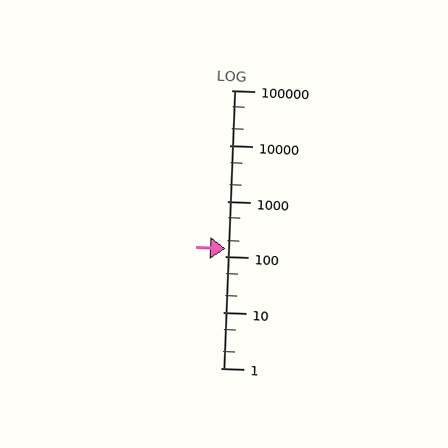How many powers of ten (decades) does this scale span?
The scale spans 5 decades, from 1 to 100000.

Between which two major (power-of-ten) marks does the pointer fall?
The pointer is between 100 and 1000.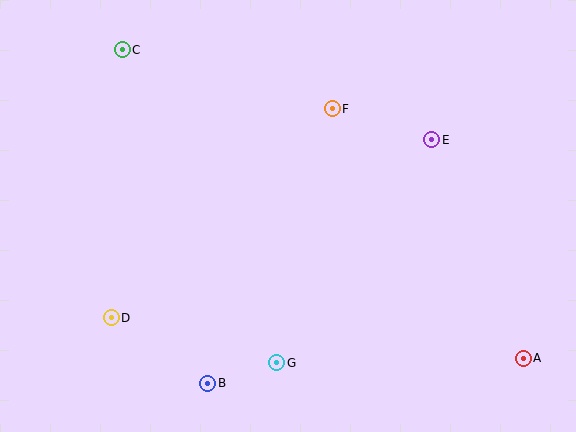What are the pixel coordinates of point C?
Point C is at (122, 50).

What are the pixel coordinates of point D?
Point D is at (111, 318).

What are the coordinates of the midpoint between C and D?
The midpoint between C and D is at (117, 184).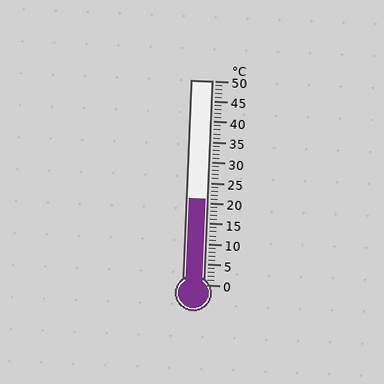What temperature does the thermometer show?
The thermometer shows approximately 21°C.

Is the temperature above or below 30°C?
The temperature is below 30°C.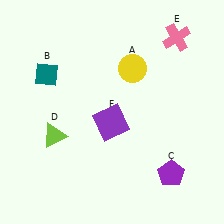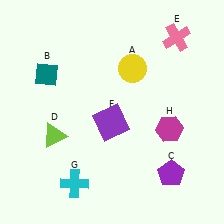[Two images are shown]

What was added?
A cyan cross (G), a magenta hexagon (H) were added in Image 2.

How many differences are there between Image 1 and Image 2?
There are 2 differences between the two images.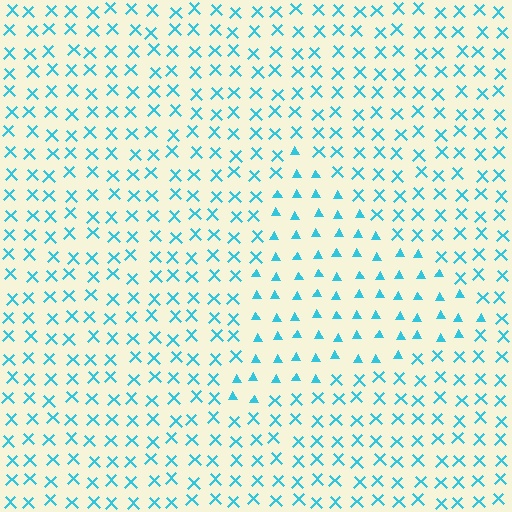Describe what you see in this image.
The image is filled with small cyan elements arranged in a uniform grid. A triangle-shaped region contains triangles, while the surrounding area contains X marks. The boundary is defined purely by the change in element shape.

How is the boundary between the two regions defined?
The boundary is defined by a change in element shape: triangles inside vs. X marks outside. All elements share the same color and spacing.